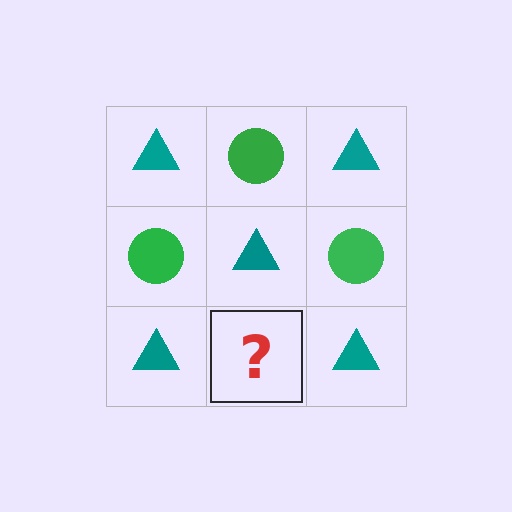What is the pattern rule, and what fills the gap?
The rule is that it alternates teal triangle and green circle in a checkerboard pattern. The gap should be filled with a green circle.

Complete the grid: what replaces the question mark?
The question mark should be replaced with a green circle.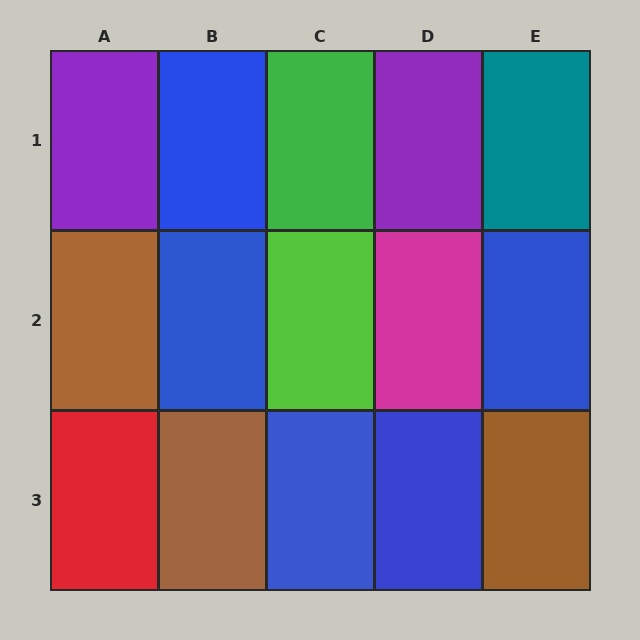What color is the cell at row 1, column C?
Green.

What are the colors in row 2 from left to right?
Brown, blue, lime, magenta, blue.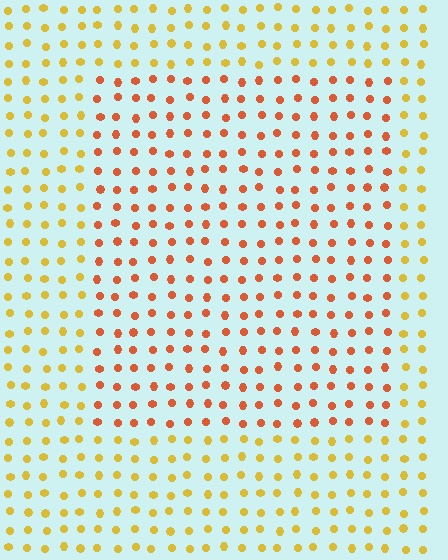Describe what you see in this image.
The image is filled with small yellow elements in a uniform arrangement. A rectangle-shaped region is visible where the elements are tinted to a slightly different hue, forming a subtle color boundary.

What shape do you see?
I see a rectangle.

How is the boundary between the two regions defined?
The boundary is defined purely by a slight shift in hue (about 36 degrees). Spacing, size, and orientation are identical on both sides.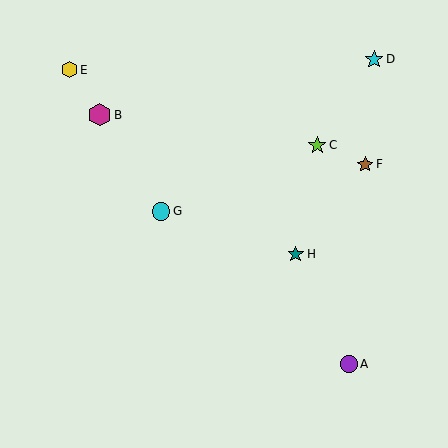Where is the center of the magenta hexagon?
The center of the magenta hexagon is at (100, 115).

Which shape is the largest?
The magenta hexagon (labeled B) is the largest.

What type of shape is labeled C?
Shape C is a lime star.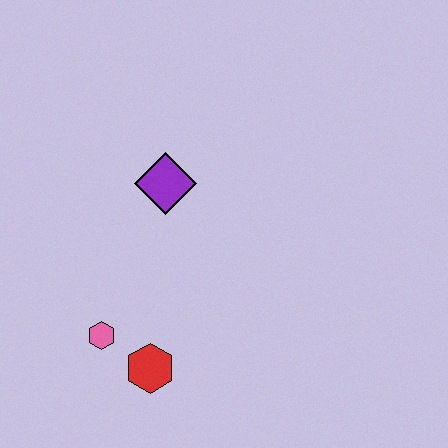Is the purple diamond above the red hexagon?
Yes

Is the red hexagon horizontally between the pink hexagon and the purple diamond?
Yes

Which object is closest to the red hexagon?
The pink hexagon is closest to the red hexagon.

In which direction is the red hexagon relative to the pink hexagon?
The red hexagon is to the right of the pink hexagon.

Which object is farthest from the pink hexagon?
The purple diamond is farthest from the pink hexagon.